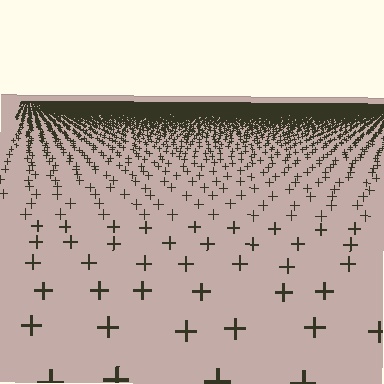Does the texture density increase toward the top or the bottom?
Density increases toward the top.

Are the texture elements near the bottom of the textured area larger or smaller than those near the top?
Larger. Near the bottom, elements are closer to the viewer and appear at a bigger on-screen size.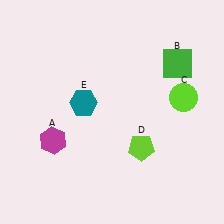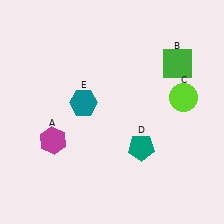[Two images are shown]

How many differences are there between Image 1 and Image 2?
There is 1 difference between the two images.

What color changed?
The pentagon (D) changed from lime in Image 1 to teal in Image 2.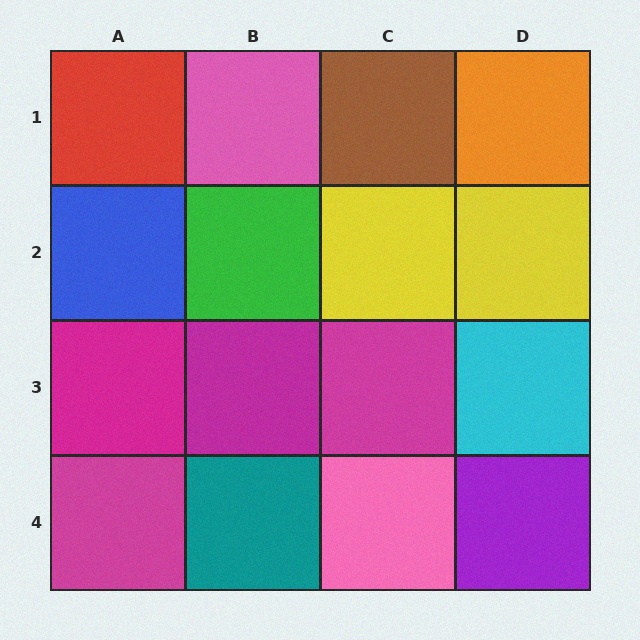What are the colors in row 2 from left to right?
Blue, green, yellow, yellow.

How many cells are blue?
1 cell is blue.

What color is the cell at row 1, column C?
Brown.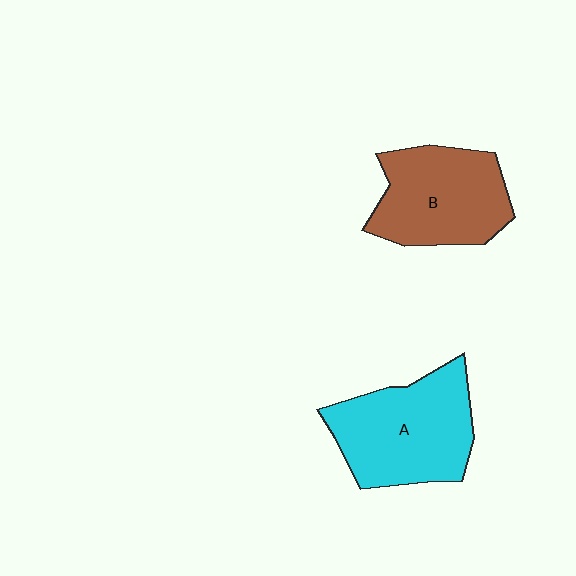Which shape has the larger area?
Shape A (cyan).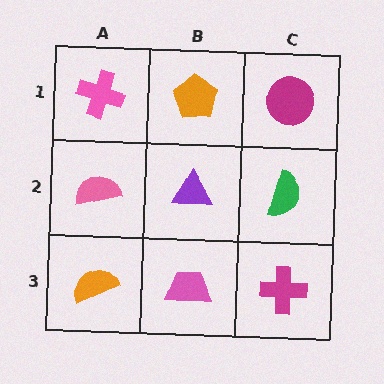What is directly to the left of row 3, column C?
A pink trapezoid.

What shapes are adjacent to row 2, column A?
A pink cross (row 1, column A), an orange semicircle (row 3, column A), a purple triangle (row 2, column B).